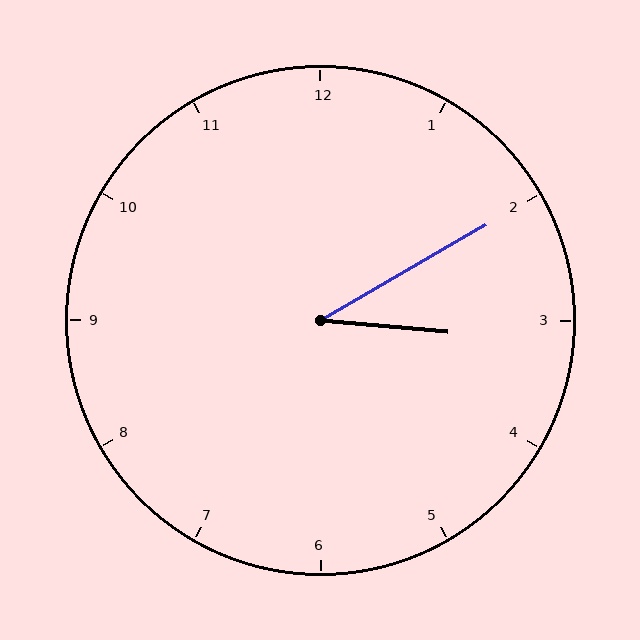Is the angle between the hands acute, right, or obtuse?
It is acute.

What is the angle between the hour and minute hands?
Approximately 35 degrees.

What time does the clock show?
3:10.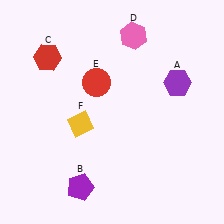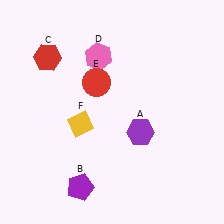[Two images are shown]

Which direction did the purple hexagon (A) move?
The purple hexagon (A) moved down.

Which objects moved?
The objects that moved are: the purple hexagon (A), the pink hexagon (D).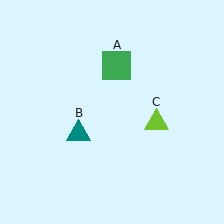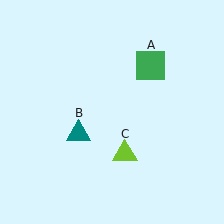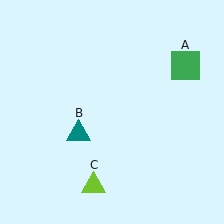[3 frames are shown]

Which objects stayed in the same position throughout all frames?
Teal triangle (object B) remained stationary.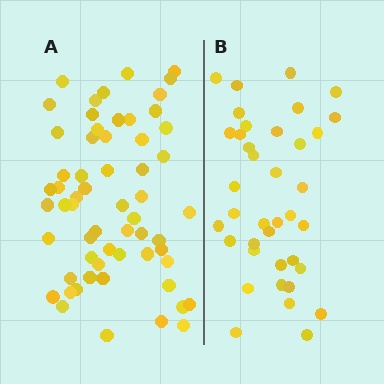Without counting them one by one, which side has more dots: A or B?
Region A (the left region) has more dots.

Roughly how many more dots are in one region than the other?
Region A has approximately 20 more dots than region B.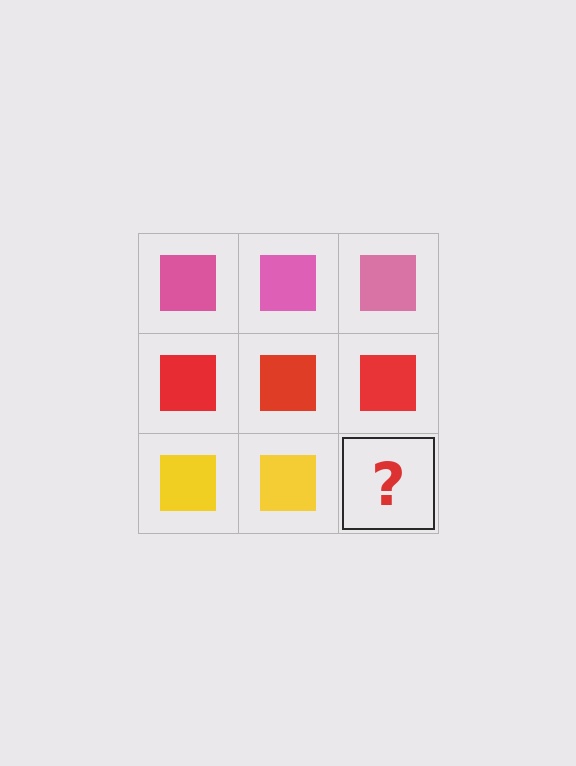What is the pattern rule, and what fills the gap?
The rule is that each row has a consistent color. The gap should be filled with a yellow square.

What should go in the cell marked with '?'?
The missing cell should contain a yellow square.